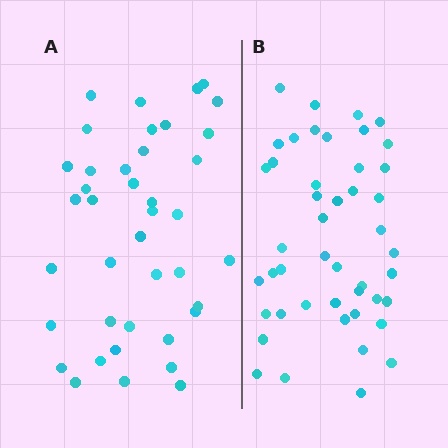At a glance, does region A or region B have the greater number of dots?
Region B (the right region) has more dots.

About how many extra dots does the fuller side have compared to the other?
Region B has about 6 more dots than region A.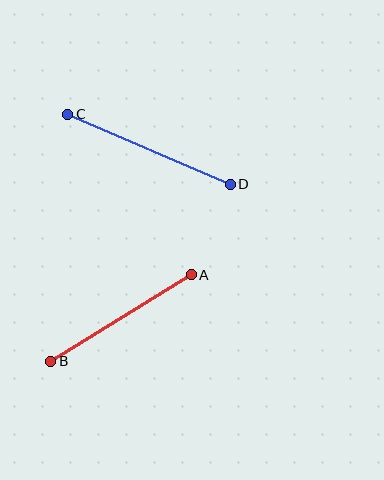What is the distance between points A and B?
The distance is approximately 165 pixels.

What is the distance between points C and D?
The distance is approximately 177 pixels.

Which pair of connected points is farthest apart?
Points C and D are farthest apart.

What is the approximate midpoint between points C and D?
The midpoint is at approximately (149, 149) pixels.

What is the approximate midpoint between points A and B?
The midpoint is at approximately (121, 318) pixels.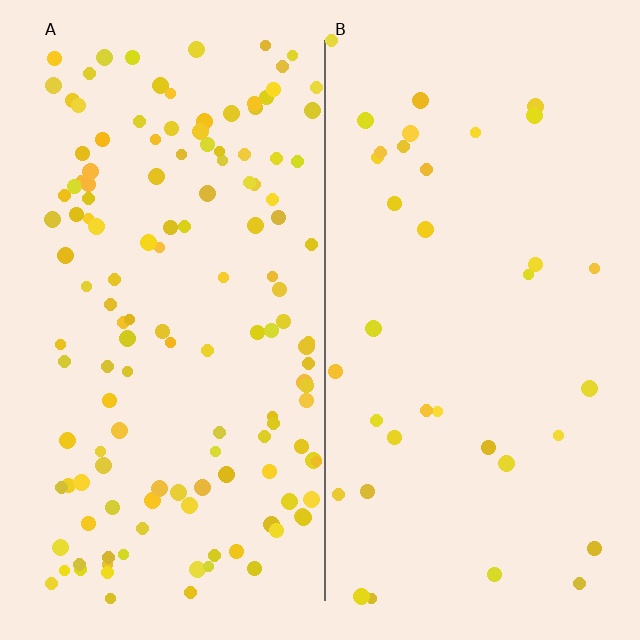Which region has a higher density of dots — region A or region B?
A (the left).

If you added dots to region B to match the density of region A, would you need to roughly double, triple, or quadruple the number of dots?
Approximately quadruple.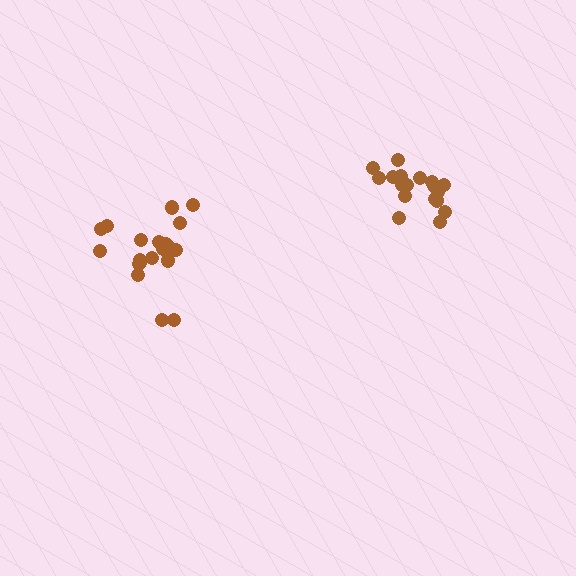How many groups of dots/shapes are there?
There are 2 groups.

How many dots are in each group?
Group 1: 19 dots, Group 2: 20 dots (39 total).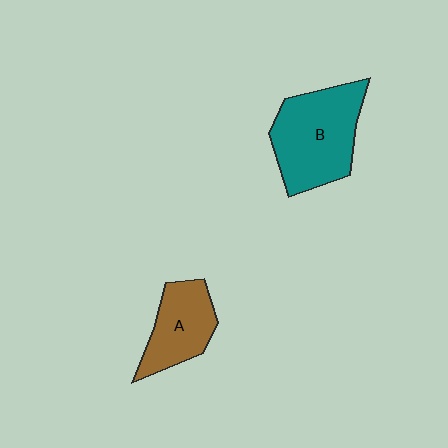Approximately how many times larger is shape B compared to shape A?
Approximately 1.6 times.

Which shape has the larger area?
Shape B (teal).